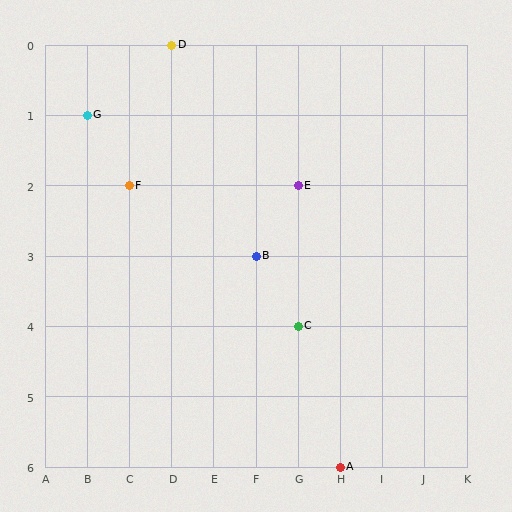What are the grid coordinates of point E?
Point E is at grid coordinates (G, 2).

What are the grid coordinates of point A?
Point A is at grid coordinates (H, 6).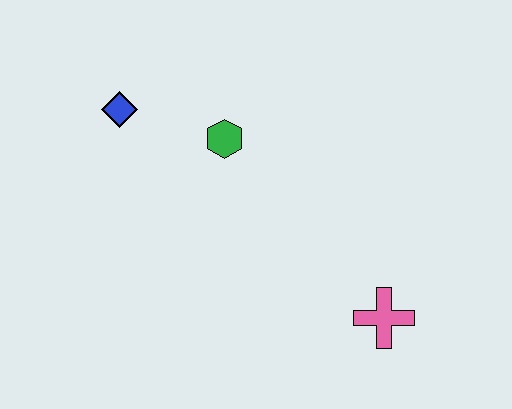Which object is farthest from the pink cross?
The blue diamond is farthest from the pink cross.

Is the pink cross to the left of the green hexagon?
No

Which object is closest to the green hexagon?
The blue diamond is closest to the green hexagon.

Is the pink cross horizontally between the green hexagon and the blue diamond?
No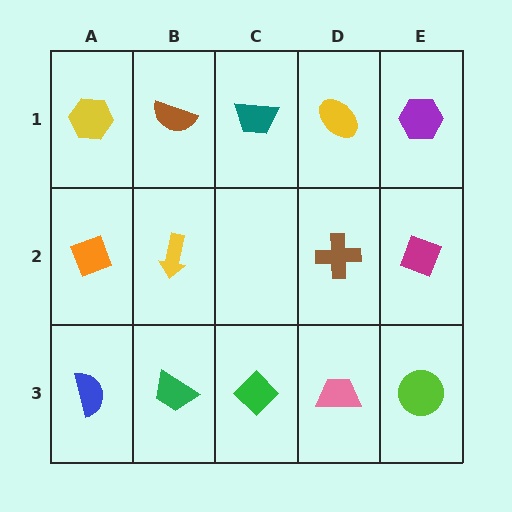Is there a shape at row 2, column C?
No, that cell is empty.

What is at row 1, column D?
A yellow ellipse.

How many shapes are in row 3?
5 shapes.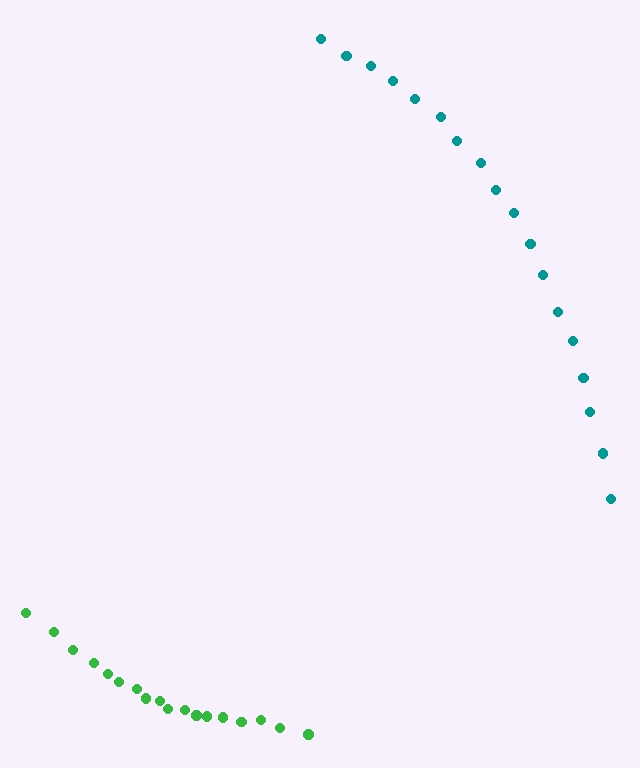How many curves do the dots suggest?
There are 2 distinct paths.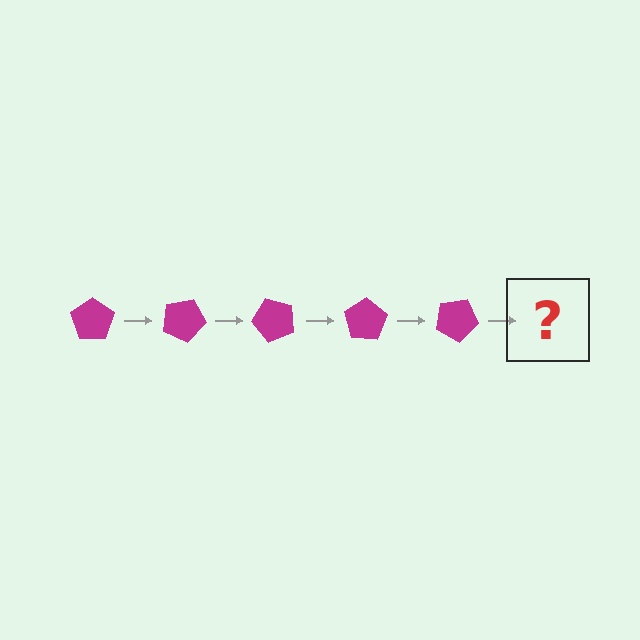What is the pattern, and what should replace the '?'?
The pattern is that the pentagon rotates 25 degrees each step. The '?' should be a magenta pentagon rotated 125 degrees.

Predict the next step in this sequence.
The next step is a magenta pentagon rotated 125 degrees.